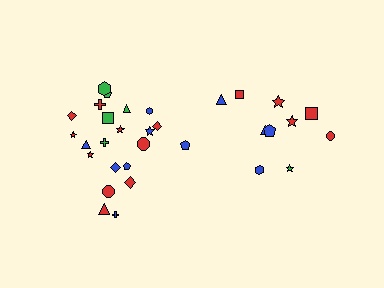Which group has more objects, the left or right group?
The left group.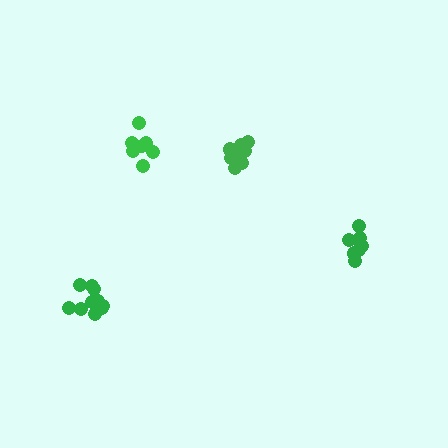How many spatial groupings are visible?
There are 4 spatial groupings.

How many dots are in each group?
Group 1: 7 dots, Group 2: 7 dots, Group 3: 11 dots, Group 4: 11 dots (36 total).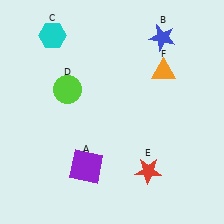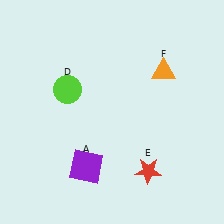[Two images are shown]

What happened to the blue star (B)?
The blue star (B) was removed in Image 2. It was in the top-right area of Image 1.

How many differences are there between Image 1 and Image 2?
There are 2 differences between the two images.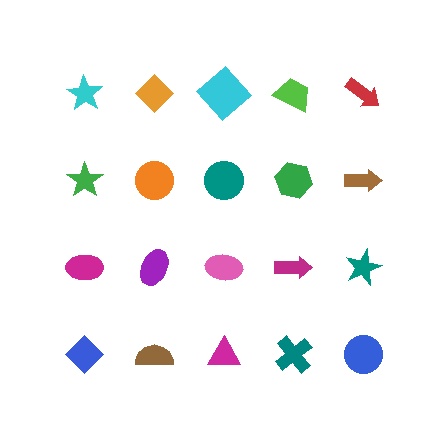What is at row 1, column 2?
An orange diamond.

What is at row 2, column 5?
A brown arrow.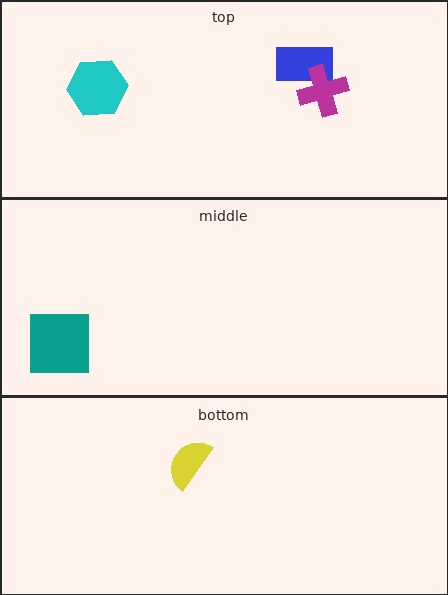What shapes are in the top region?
The blue rectangle, the cyan hexagon, the magenta cross.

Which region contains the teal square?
The middle region.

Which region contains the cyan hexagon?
The top region.